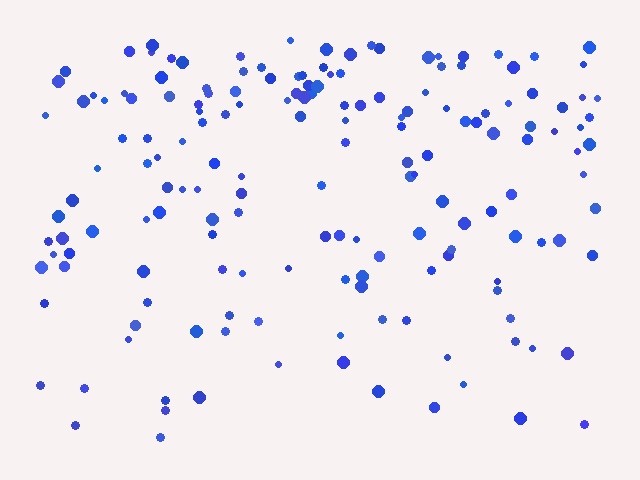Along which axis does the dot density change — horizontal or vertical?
Vertical.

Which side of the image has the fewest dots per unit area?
The bottom.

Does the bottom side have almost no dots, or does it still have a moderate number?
Still a moderate number, just noticeably fewer than the top.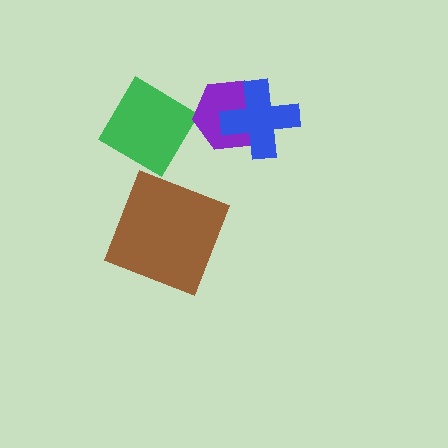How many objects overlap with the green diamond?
0 objects overlap with the green diamond.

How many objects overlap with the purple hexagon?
1 object overlaps with the purple hexagon.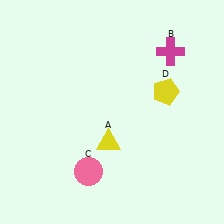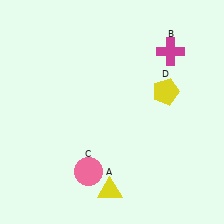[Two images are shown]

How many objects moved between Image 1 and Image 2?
1 object moved between the two images.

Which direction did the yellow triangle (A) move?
The yellow triangle (A) moved down.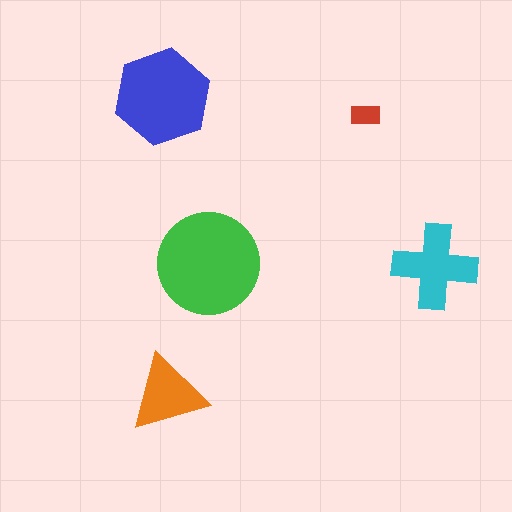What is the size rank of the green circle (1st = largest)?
1st.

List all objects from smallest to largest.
The red rectangle, the orange triangle, the cyan cross, the blue hexagon, the green circle.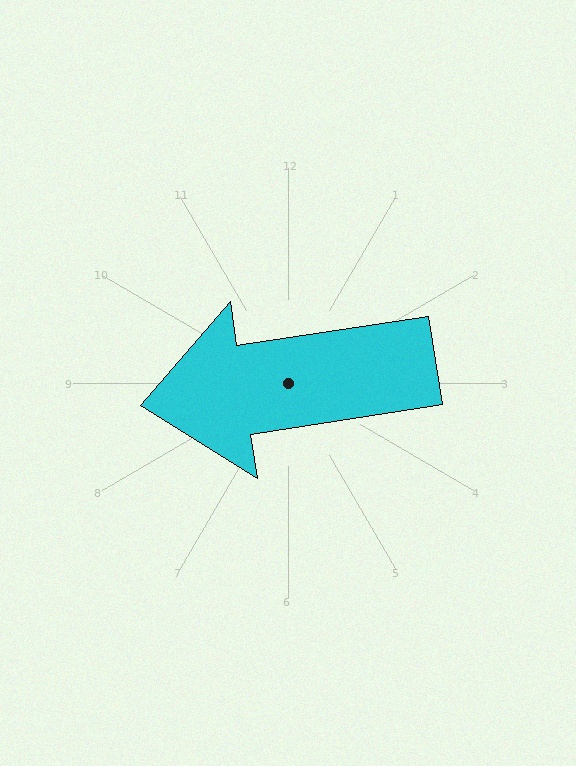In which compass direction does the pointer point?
West.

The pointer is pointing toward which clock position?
Roughly 9 o'clock.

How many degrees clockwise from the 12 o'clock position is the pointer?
Approximately 261 degrees.